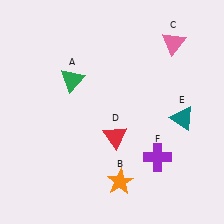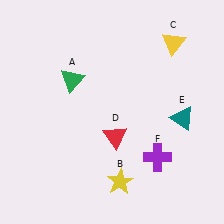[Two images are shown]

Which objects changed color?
B changed from orange to yellow. C changed from pink to yellow.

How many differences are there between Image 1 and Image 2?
There are 2 differences between the two images.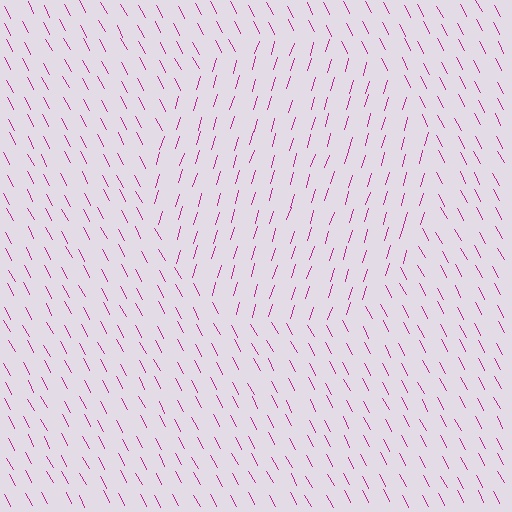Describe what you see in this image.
The image is filled with small magenta line segments. A circle region in the image has lines oriented differently from the surrounding lines, creating a visible texture boundary.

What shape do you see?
I see a circle.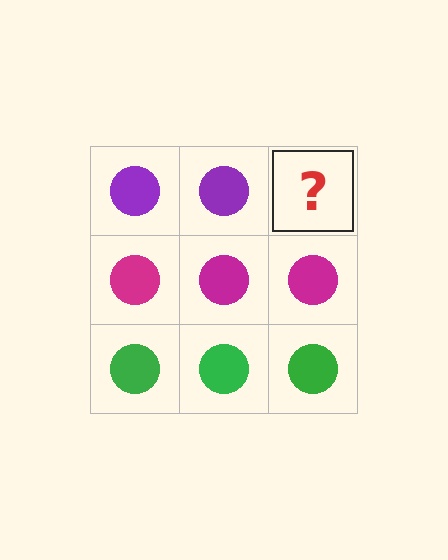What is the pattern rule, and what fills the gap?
The rule is that each row has a consistent color. The gap should be filled with a purple circle.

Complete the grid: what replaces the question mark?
The question mark should be replaced with a purple circle.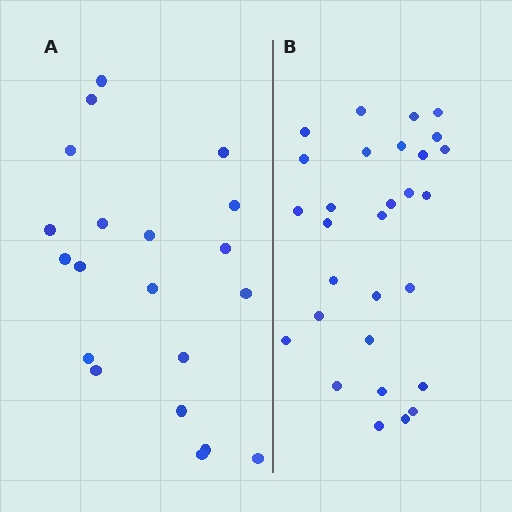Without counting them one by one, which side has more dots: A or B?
Region B (the right region) has more dots.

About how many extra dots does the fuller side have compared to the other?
Region B has roughly 8 or so more dots than region A.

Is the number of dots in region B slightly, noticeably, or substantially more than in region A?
Region B has substantially more. The ratio is roughly 1.4 to 1.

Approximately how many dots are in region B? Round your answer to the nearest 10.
About 30 dots. (The exact count is 29, which rounds to 30.)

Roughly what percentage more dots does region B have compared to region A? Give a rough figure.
About 45% more.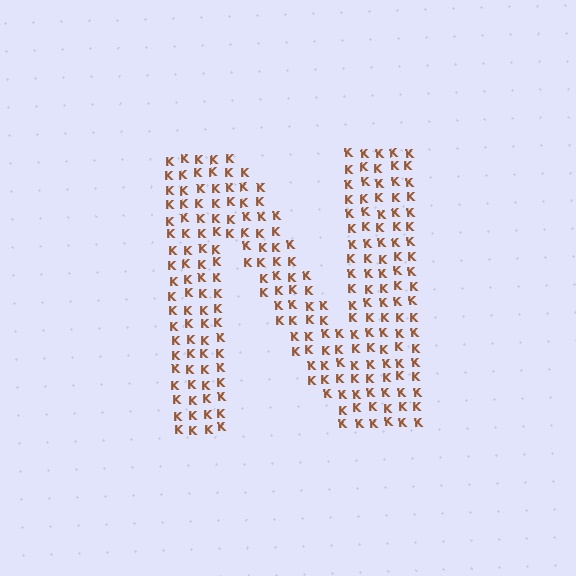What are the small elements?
The small elements are letter K's.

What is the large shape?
The large shape is the letter N.